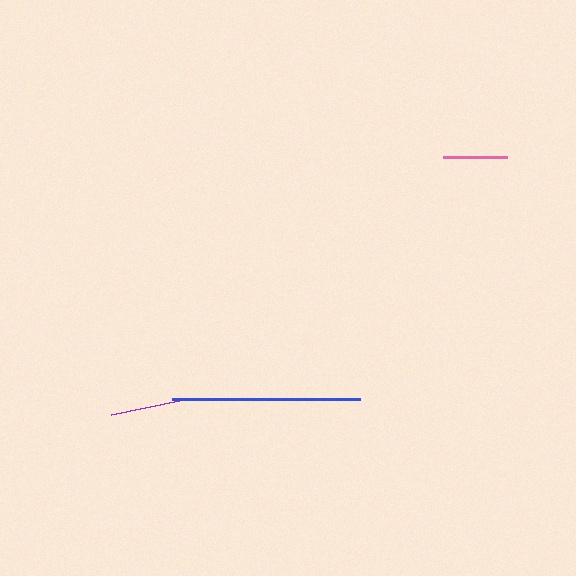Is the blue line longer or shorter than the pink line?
The blue line is longer than the pink line.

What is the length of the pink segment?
The pink segment is approximately 64 pixels long.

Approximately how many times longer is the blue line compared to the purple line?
The blue line is approximately 2.7 times the length of the purple line.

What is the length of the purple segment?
The purple segment is approximately 69 pixels long.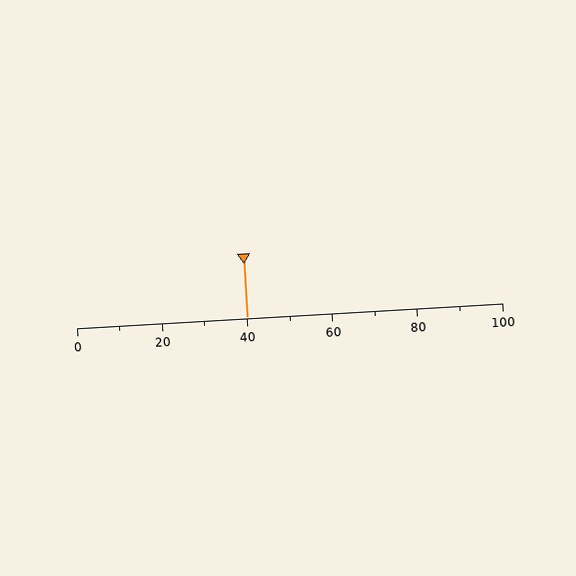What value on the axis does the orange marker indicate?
The marker indicates approximately 40.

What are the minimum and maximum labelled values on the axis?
The axis runs from 0 to 100.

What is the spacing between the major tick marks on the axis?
The major ticks are spaced 20 apart.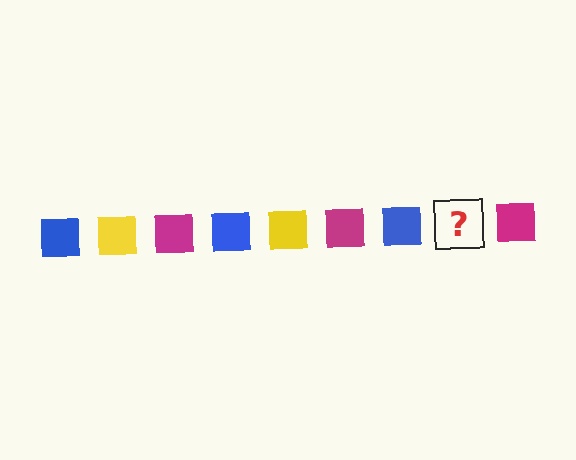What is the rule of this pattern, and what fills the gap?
The rule is that the pattern cycles through blue, yellow, magenta squares. The gap should be filled with a yellow square.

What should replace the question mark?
The question mark should be replaced with a yellow square.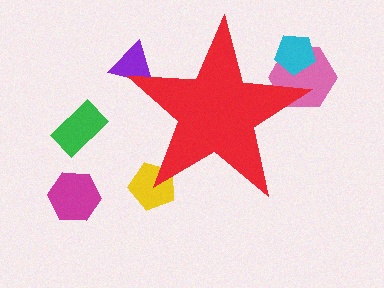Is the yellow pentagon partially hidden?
Yes, the yellow pentagon is partially hidden behind the red star.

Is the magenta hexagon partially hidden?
No, the magenta hexagon is fully visible.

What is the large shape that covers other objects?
A red star.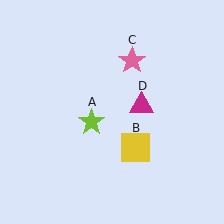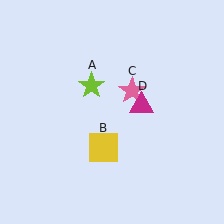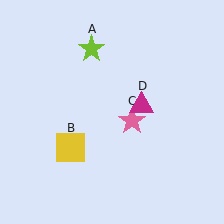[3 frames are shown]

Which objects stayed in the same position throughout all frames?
Magenta triangle (object D) remained stationary.